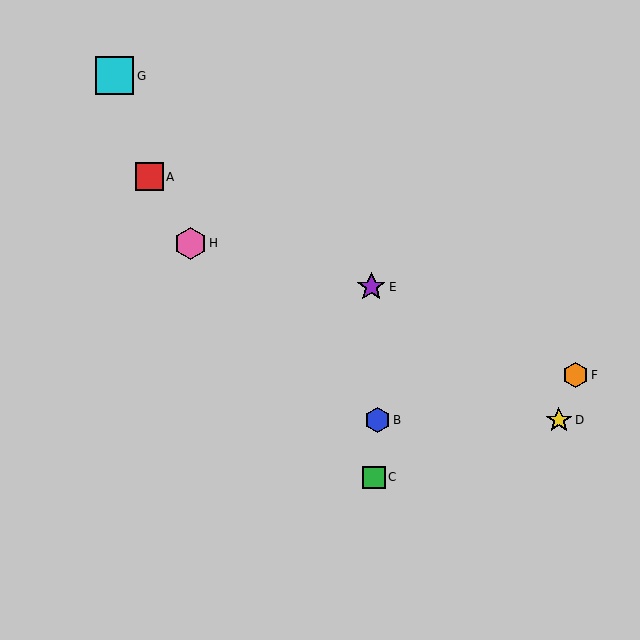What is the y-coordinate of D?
Object D is at y≈420.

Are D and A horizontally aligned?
No, D is at y≈420 and A is at y≈177.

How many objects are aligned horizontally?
2 objects (B, D) are aligned horizontally.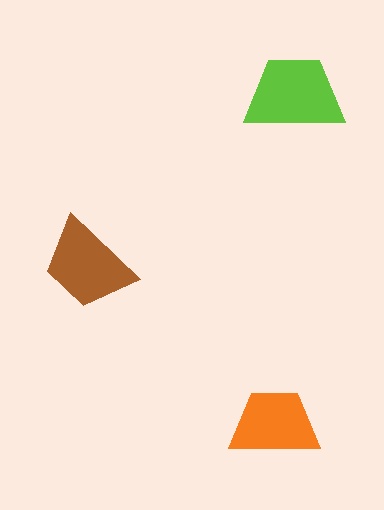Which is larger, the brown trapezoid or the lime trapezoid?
The lime one.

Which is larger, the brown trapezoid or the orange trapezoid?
The brown one.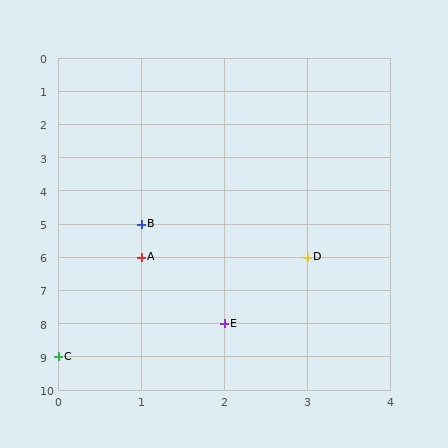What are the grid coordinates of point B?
Point B is at grid coordinates (1, 5).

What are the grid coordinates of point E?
Point E is at grid coordinates (2, 8).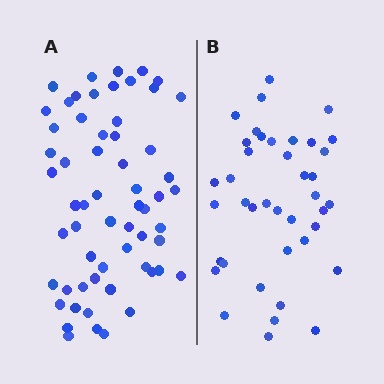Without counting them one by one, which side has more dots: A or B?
Region A (the left region) has more dots.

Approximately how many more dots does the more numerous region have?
Region A has approximately 20 more dots than region B.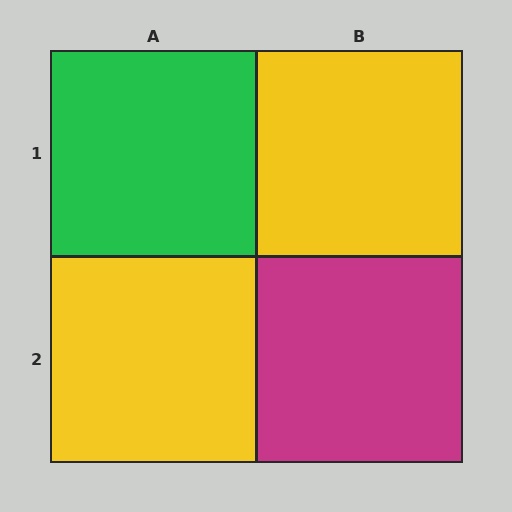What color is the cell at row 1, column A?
Green.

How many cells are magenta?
1 cell is magenta.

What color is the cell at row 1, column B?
Yellow.